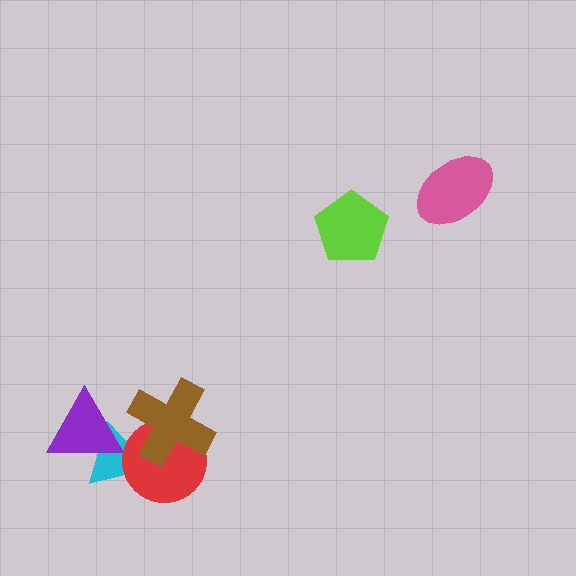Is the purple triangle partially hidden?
No, no other shape covers it.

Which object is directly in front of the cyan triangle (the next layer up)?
The purple triangle is directly in front of the cyan triangle.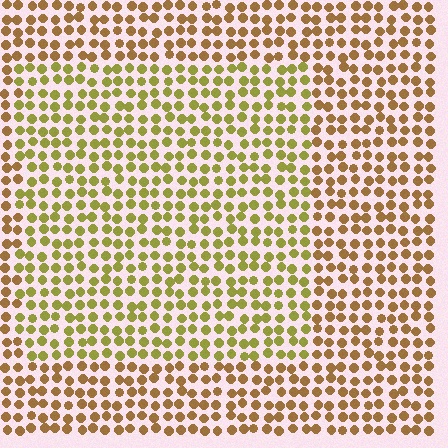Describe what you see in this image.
The image is filled with small brown elements in a uniform arrangement. A rectangle-shaped region is visible where the elements are tinted to a slightly different hue, forming a subtle color boundary.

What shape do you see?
I see a rectangle.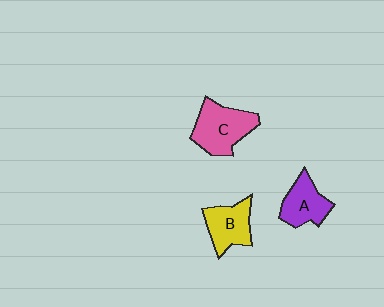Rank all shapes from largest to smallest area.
From largest to smallest: C (pink), B (yellow), A (purple).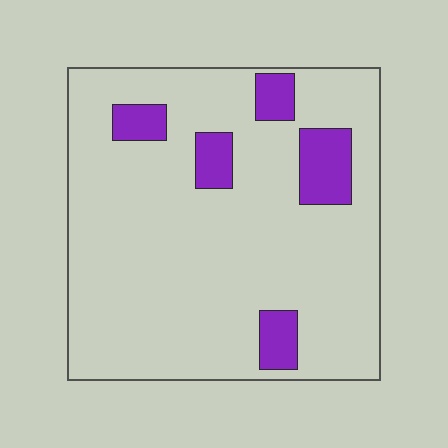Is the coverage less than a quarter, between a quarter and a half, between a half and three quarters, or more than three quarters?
Less than a quarter.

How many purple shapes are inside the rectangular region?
5.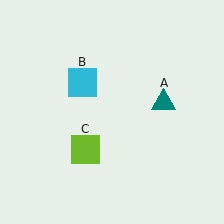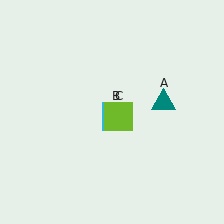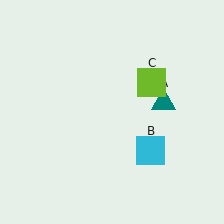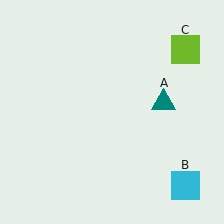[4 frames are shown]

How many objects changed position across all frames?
2 objects changed position: cyan square (object B), lime square (object C).